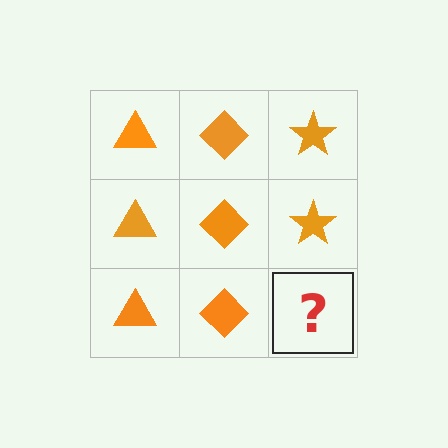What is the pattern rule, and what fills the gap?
The rule is that each column has a consistent shape. The gap should be filled with an orange star.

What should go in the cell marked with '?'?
The missing cell should contain an orange star.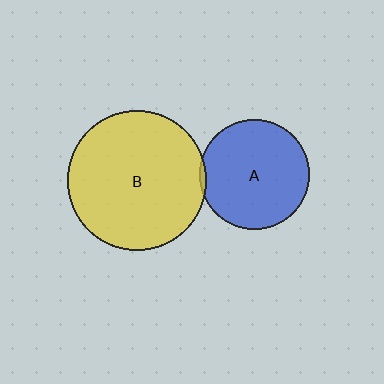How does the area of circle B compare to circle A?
Approximately 1.6 times.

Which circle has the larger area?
Circle B (yellow).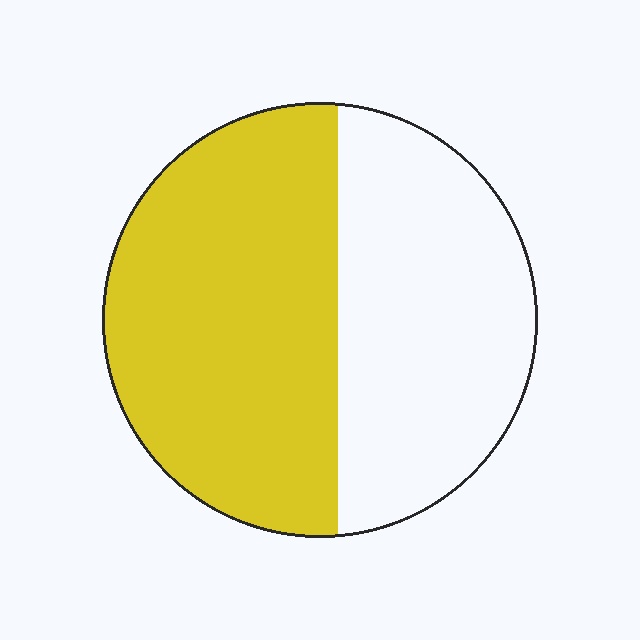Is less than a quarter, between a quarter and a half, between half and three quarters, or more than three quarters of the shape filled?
Between half and three quarters.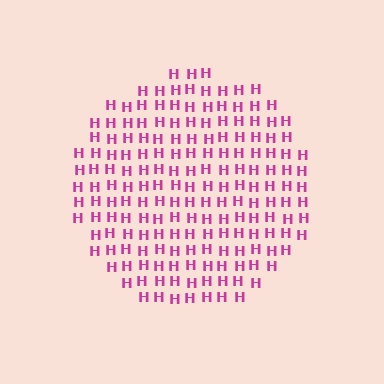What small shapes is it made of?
It is made of small letter H's.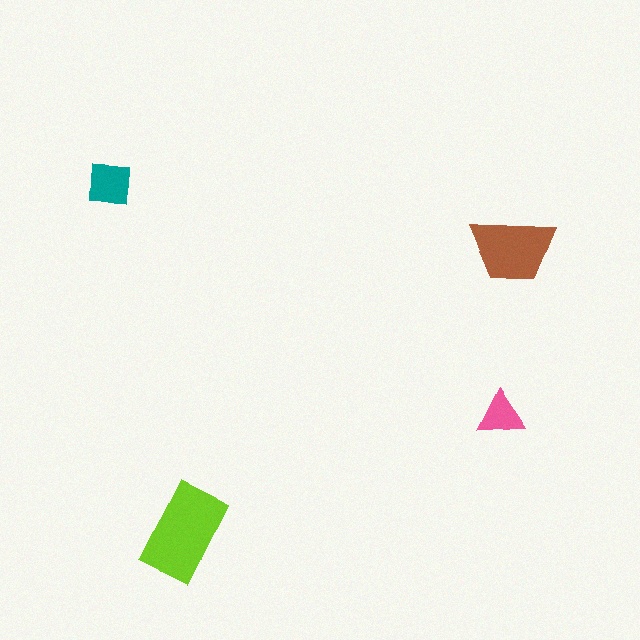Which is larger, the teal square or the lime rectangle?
The lime rectangle.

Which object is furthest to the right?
The brown trapezoid is rightmost.